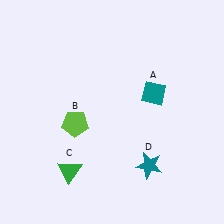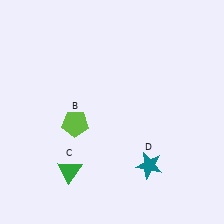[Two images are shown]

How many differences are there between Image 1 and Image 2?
There is 1 difference between the two images.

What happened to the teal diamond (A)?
The teal diamond (A) was removed in Image 2. It was in the top-right area of Image 1.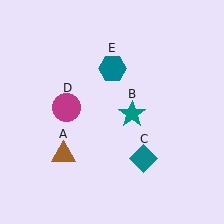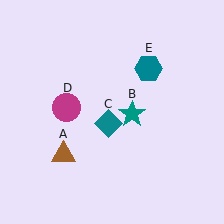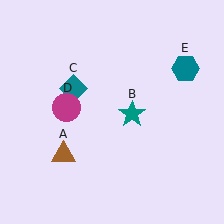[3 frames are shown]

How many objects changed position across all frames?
2 objects changed position: teal diamond (object C), teal hexagon (object E).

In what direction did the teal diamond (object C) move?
The teal diamond (object C) moved up and to the left.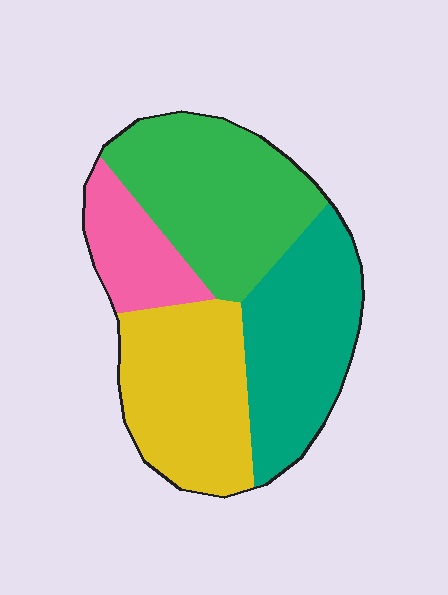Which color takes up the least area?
Pink, at roughly 15%.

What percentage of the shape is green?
Green covers roughly 30% of the shape.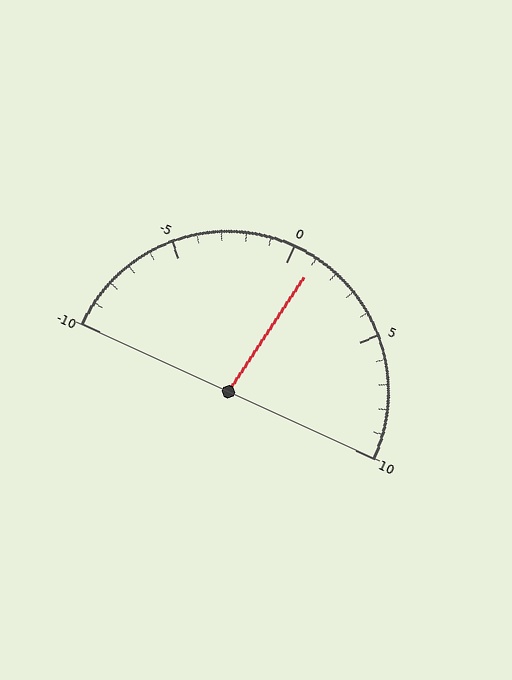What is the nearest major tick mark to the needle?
The nearest major tick mark is 0.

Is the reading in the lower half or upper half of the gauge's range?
The reading is in the upper half of the range (-10 to 10).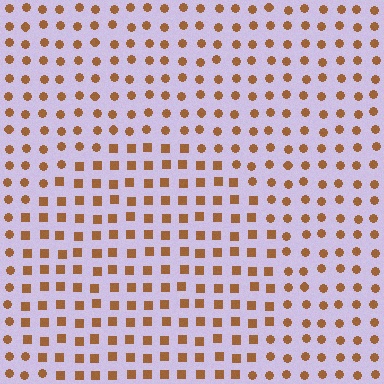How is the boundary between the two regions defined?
The boundary is defined by a change in element shape: squares inside vs. circles outside. All elements share the same color and spacing.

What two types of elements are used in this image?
The image uses squares inside the circle region and circles outside it.